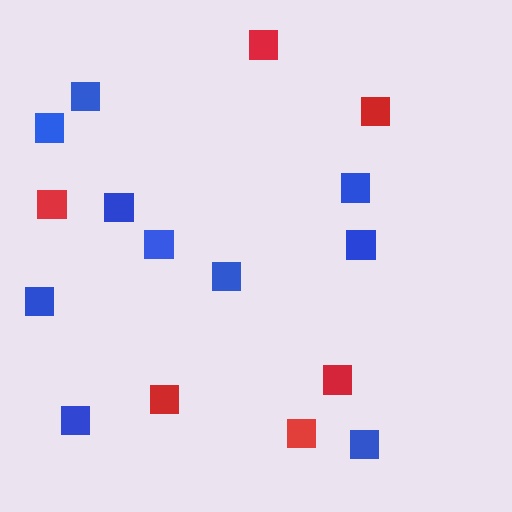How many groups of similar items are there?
There are 2 groups: one group of blue squares (10) and one group of red squares (6).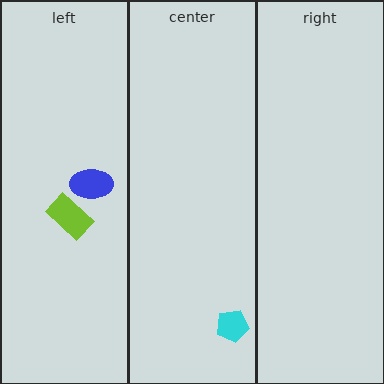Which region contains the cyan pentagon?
The center region.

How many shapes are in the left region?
2.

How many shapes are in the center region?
1.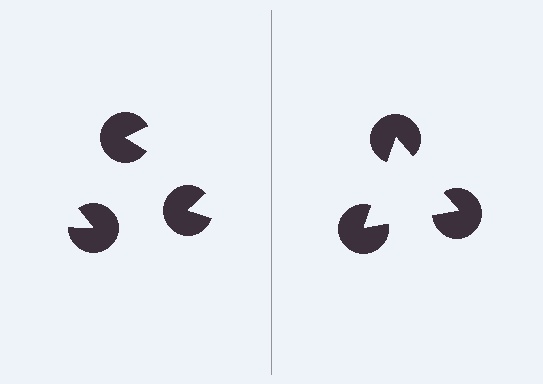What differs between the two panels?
The pac-man discs are positioned identically on both sides; only the wedge orientations differ. On the right they align to a triangle; on the left they are misaligned.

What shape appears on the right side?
An illusory triangle.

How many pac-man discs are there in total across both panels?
6 — 3 on each side.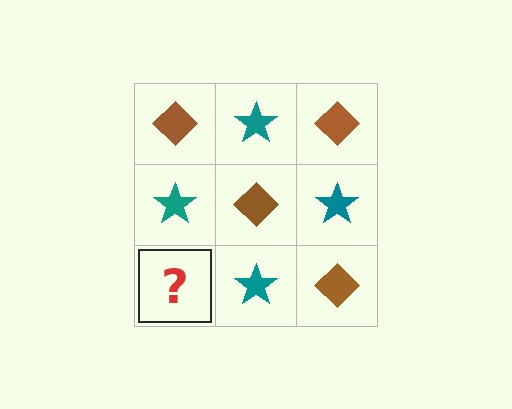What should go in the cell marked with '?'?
The missing cell should contain a brown diamond.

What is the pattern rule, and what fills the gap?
The rule is that it alternates brown diamond and teal star in a checkerboard pattern. The gap should be filled with a brown diamond.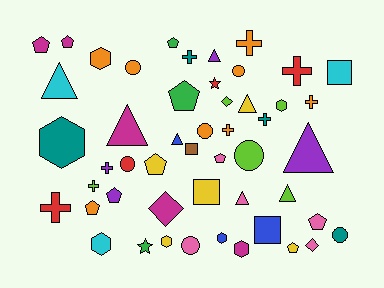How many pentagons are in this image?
There are 10 pentagons.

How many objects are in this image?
There are 50 objects.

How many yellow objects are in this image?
There are 5 yellow objects.